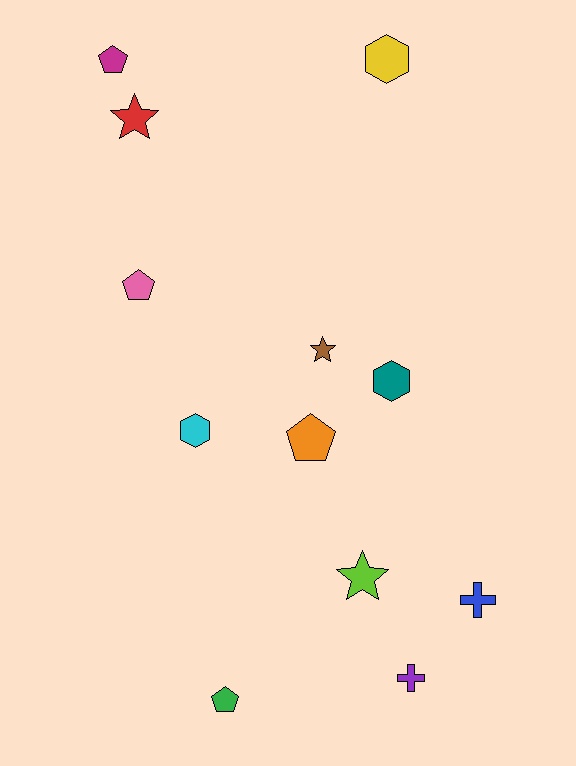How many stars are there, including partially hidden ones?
There are 3 stars.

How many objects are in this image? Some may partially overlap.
There are 12 objects.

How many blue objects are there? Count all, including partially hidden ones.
There is 1 blue object.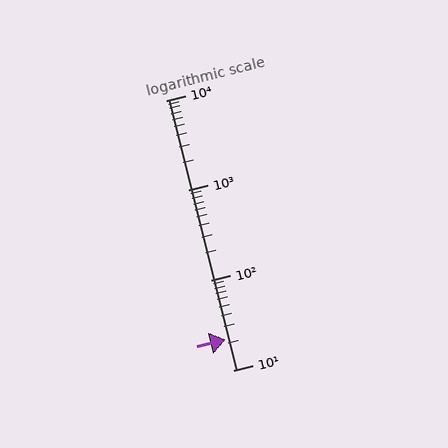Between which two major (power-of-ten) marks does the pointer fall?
The pointer is between 10 and 100.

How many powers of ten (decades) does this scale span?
The scale spans 3 decades, from 10 to 10000.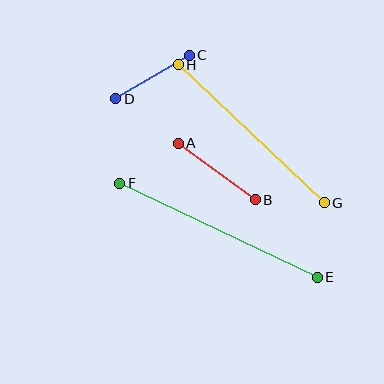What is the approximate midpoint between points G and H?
The midpoint is at approximately (251, 134) pixels.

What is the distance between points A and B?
The distance is approximately 96 pixels.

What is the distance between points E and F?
The distance is approximately 219 pixels.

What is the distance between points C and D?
The distance is approximately 85 pixels.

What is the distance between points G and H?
The distance is approximately 201 pixels.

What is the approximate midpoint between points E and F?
The midpoint is at approximately (219, 230) pixels.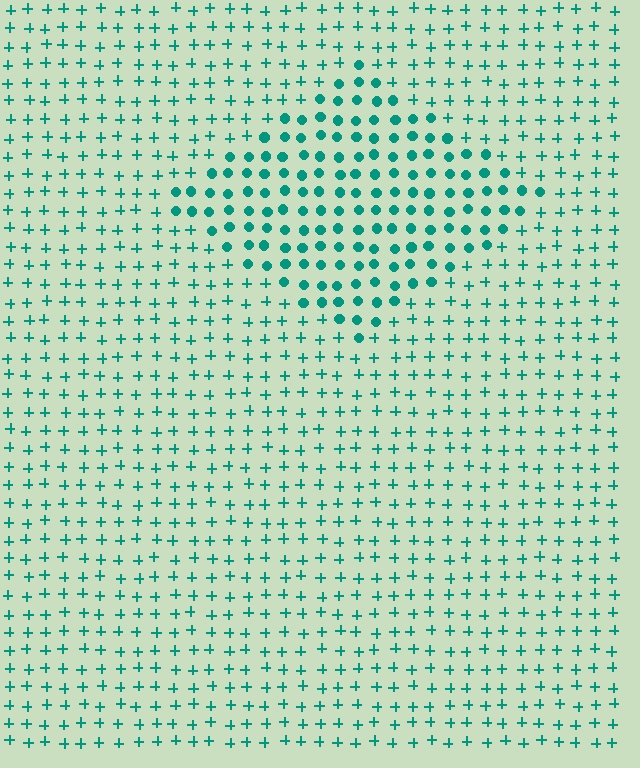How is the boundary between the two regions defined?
The boundary is defined by a change in element shape: circles inside vs. plus signs outside. All elements share the same color and spacing.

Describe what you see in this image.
The image is filled with small teal elements arranged in a uniform grid. A diamond-shaped region contains circles, while the surrounding area contains plus signs. The boundary is defined purely by the change in element shape.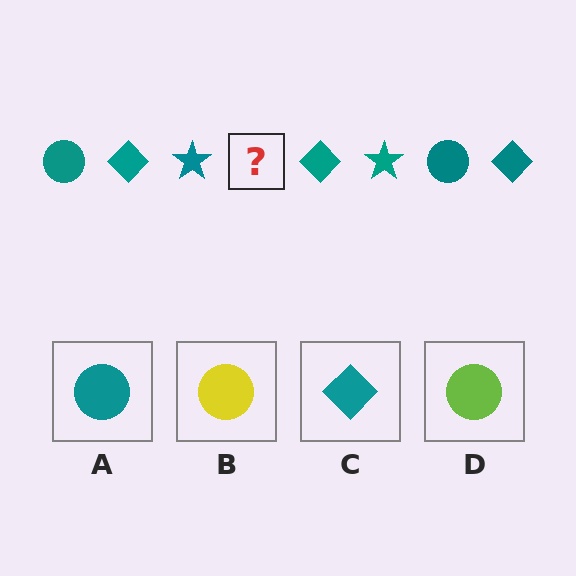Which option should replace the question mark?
Option A.